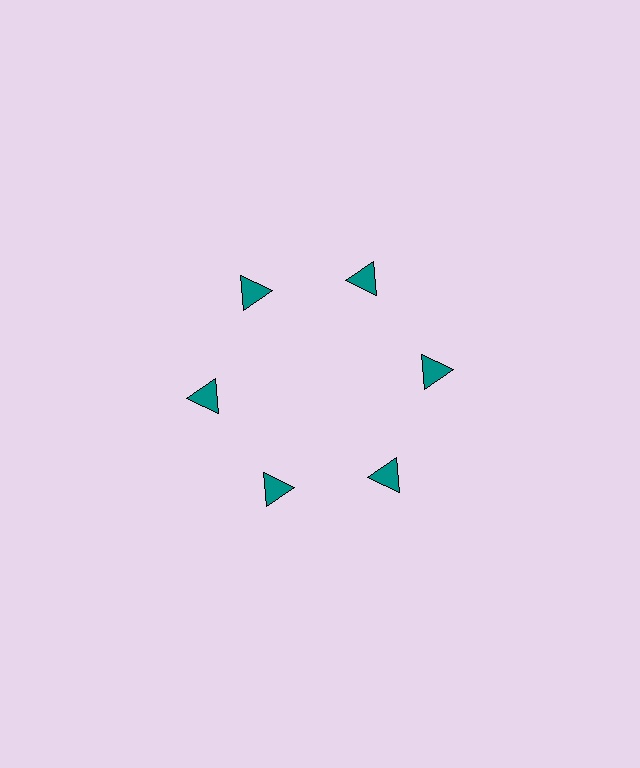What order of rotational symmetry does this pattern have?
This pattern has 6-fold rotational symmetry.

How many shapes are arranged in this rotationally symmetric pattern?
There are 6 shapes, arranged in 6 groups of 1.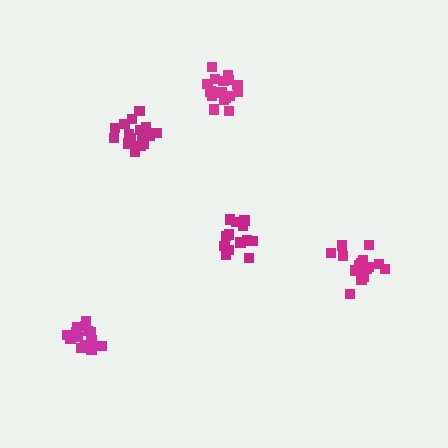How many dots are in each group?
Group 1: 18 dots, Group 2: 13 dots, Group 3: 17 dots, Group 4: 17 dots, Group 5: 16 dots (81 total).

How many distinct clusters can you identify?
There are 5 distinct clusters.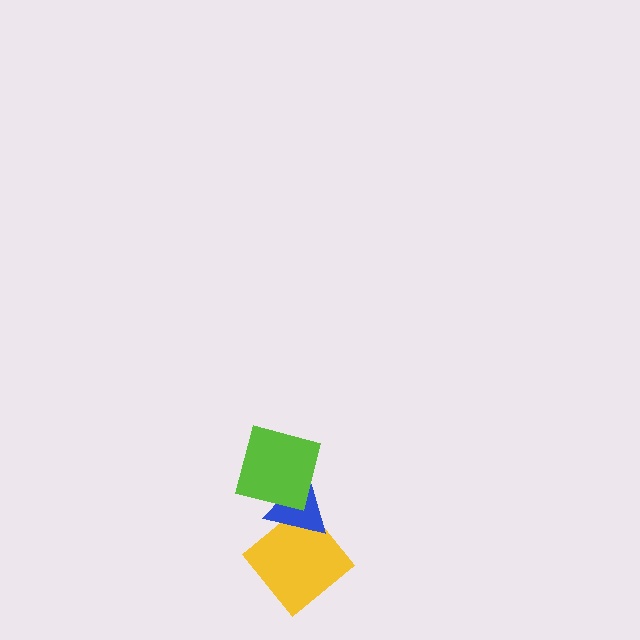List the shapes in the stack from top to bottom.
From top to bottom: the lime square, the blue triangle, the yellow diamond.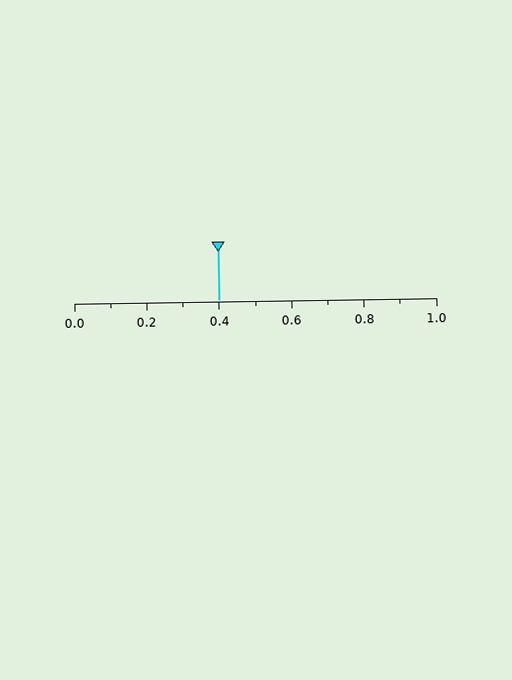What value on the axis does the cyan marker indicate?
The marker indicates approximately 0.4.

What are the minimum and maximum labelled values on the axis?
The axis runs from 0.0 to 1.0.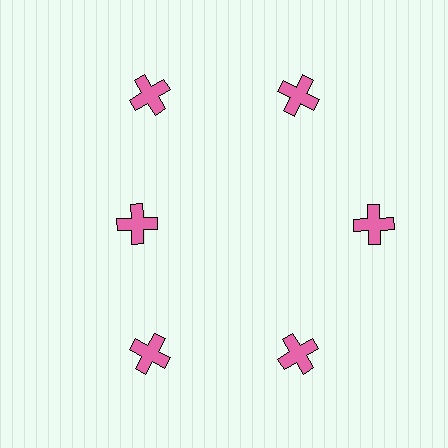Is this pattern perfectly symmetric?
No. The 6 pink crosses are arranged in a ring, but one element near the 9 o'clock position is pulled inward toward the center, breaking the 6-fold rotational symmetry.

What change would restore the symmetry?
The symmetry would be restored by moving it outward, back onto the ring so that all 6 crosses sit at equal angles and equal distance from the center.